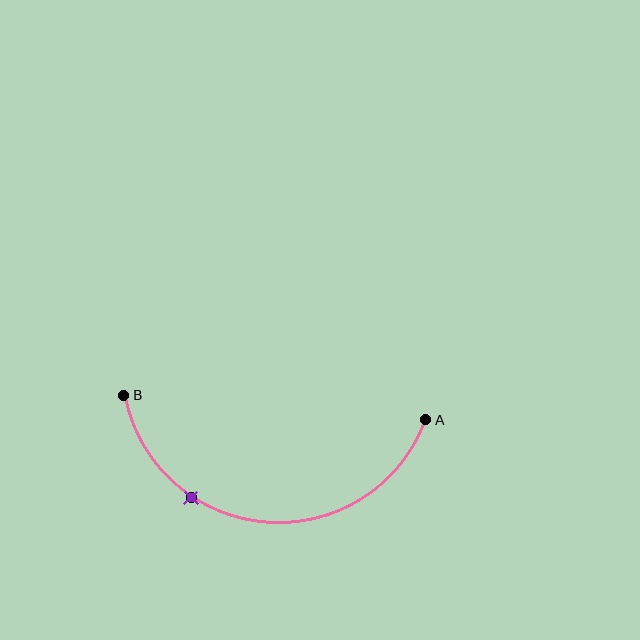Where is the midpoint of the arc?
The arc midpoint is the point on the curve farthest from the straight line joining A and B. It sits below that line.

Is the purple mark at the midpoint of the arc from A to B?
No. The purple mark lies on the arc but is closer to endpoint B. The arc midpoint would be at the point on the curve equidistant along the arc from both A and B.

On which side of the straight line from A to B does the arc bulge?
The arc bulges below the straight line connecting A and B.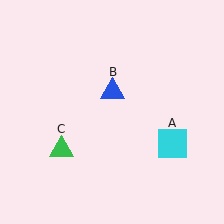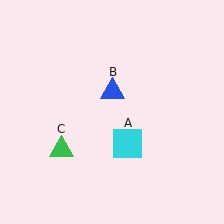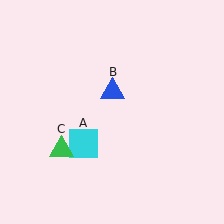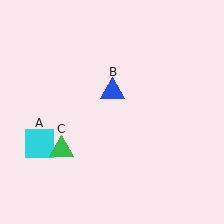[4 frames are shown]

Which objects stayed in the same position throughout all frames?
Blue triangle (object B) and green triangle (object C) remained stationary.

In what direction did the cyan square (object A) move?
The cyan square (object A) moved left.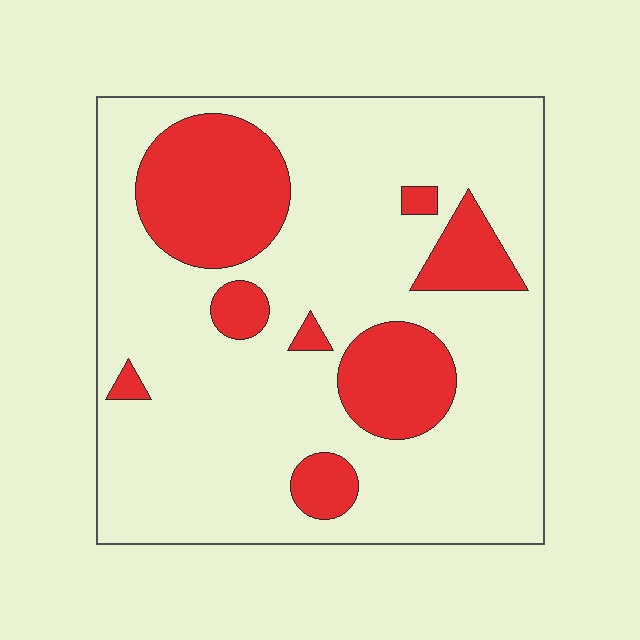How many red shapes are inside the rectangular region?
8.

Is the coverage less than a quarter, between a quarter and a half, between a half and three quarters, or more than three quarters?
Less than a quarter.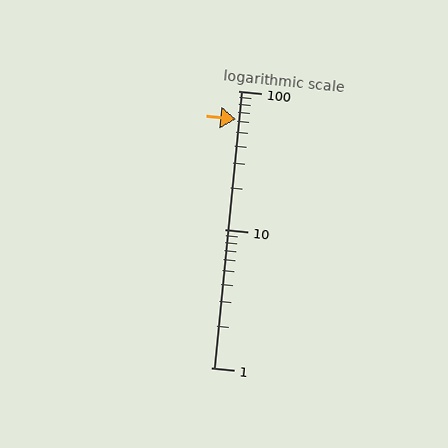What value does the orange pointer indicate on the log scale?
The pointer indicates approximately 62.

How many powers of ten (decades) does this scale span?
The scale spans 2 decades, from 1 to 100.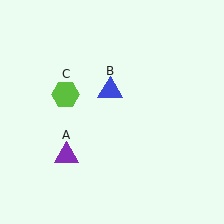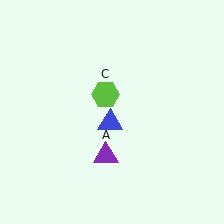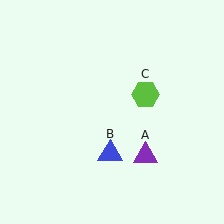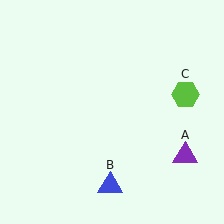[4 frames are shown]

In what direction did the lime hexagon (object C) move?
The lime hexagon (object C) moved right.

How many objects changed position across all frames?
3 objects changed position: purple triangle (object A), blue triangle (object B), lime hexagon (object C).